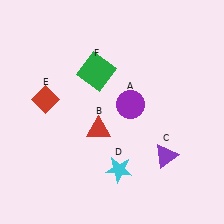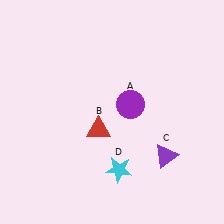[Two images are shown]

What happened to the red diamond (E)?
The red diamond (E) was removed in Image 2. It was in the top-left area of Image 1.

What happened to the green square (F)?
The green square (F) was removed in Image 2. It was in the top-left area of Image 1.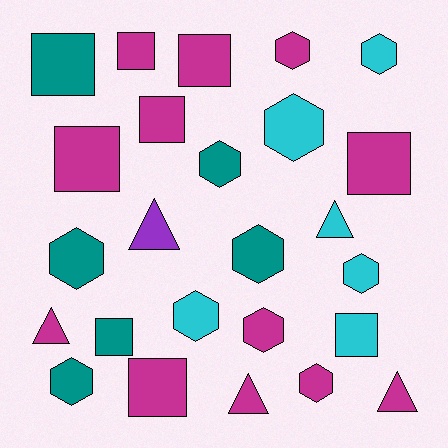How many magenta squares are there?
There are 6 magenta squares.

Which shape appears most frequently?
Hexagon, with 11 objects.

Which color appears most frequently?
Magenta, with 12 objects.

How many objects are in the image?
There are 25 objects.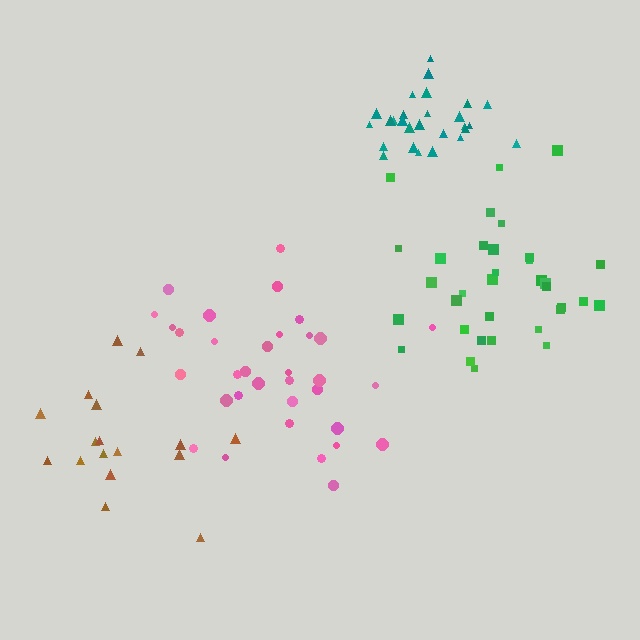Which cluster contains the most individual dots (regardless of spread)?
Pink (34).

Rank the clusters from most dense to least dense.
teal, green, pink, brown.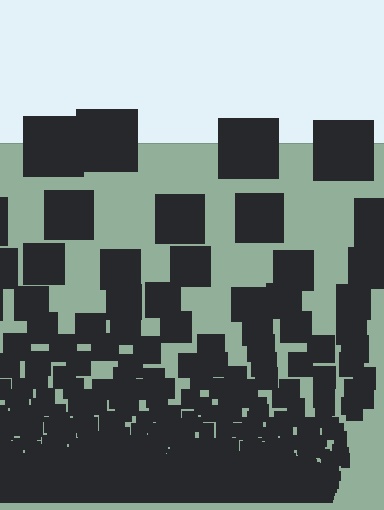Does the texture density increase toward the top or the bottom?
Density increases toward the bottom.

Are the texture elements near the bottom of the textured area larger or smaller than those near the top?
Smaller. The gradient is inverted — elements near the bottom are smaller and denser.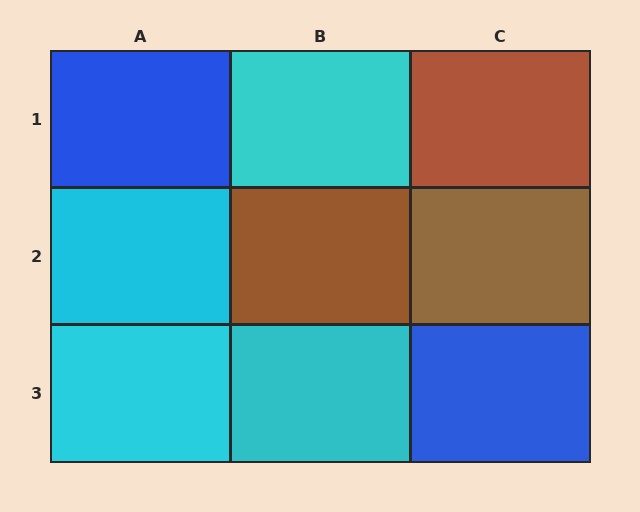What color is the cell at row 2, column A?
Cyan.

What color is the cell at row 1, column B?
Cyan.